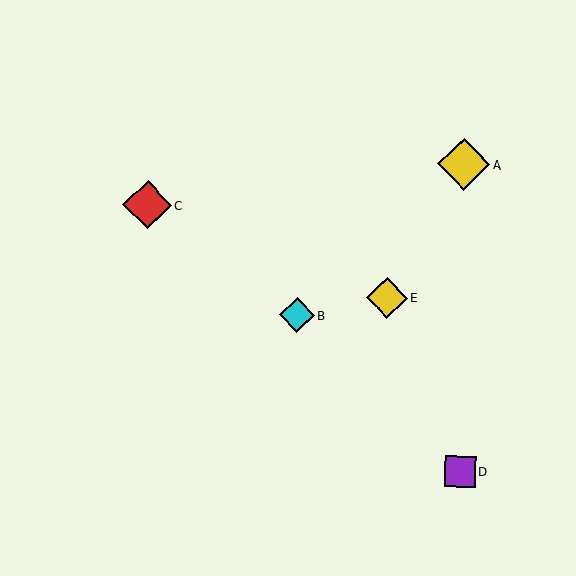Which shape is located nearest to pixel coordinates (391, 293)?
The yellow diamond (labeled E) at (387, 298) is nearest to that location.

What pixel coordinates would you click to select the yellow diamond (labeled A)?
Click at (464, 164) to select the yellow diamond A.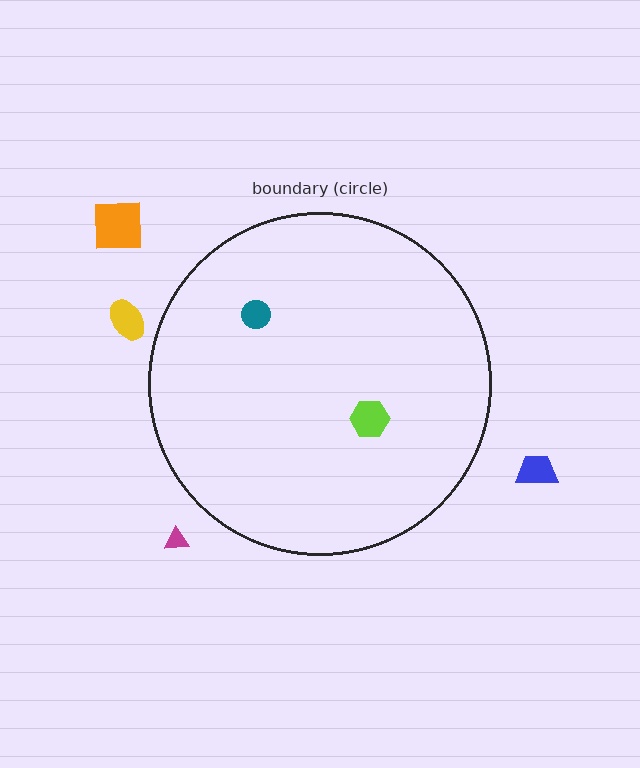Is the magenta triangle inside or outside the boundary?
Outside.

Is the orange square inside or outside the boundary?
Outside.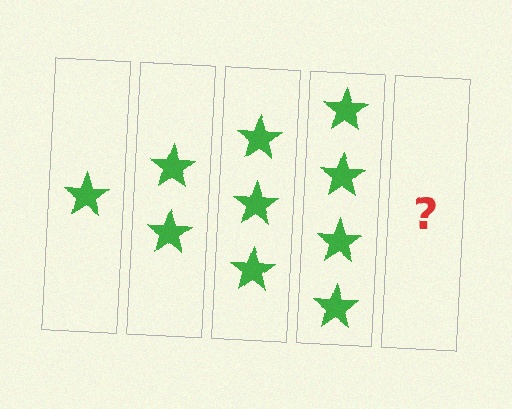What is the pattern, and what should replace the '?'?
The pattern is that each step adds one more star. The '?' should be 5 stars.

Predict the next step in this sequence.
The next step is 5 stars.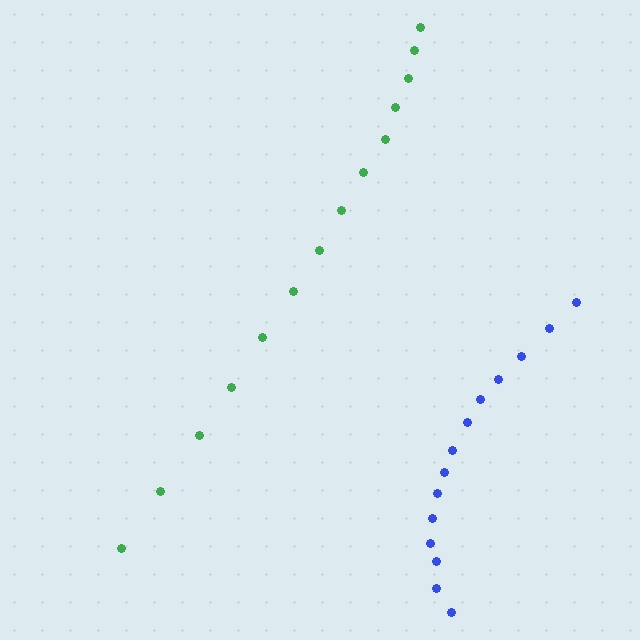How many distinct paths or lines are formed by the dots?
There are 2 distinct paths.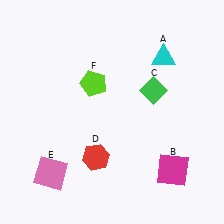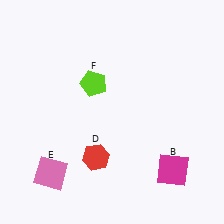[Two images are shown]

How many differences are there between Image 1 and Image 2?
There are 2 differences between the two images.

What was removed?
The cyan triangle (A), the green diamond (C) were removed in Image 2.